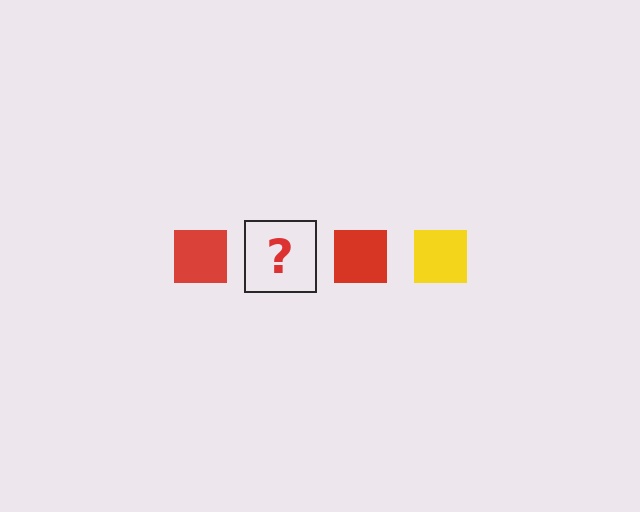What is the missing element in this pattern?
The missing element is a yellow square.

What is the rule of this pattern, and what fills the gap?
The rule is that the pattern cycles through red, yellow squares. The gap should be filled with a yellow square.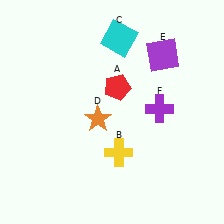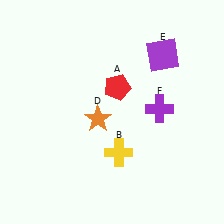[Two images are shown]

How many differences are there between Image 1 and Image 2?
There is 1 difference between the two images.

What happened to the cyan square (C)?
The cyan square (C) was removed in Image 2. It was in the top-right area of Image 1.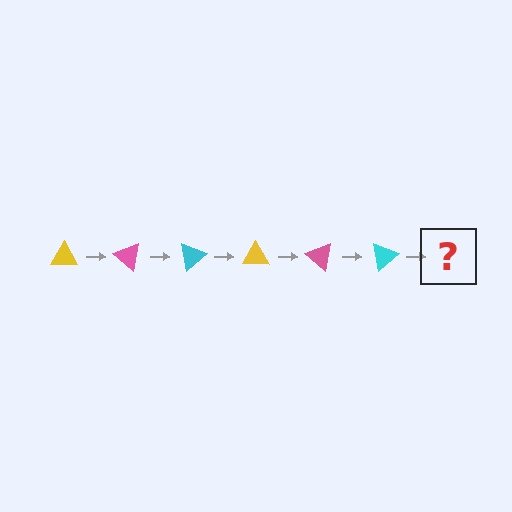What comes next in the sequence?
The next element should be a yellow triangle, rotated 240 degrees from the start.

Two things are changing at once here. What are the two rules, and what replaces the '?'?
The two rules are that it rotates 40 degrees each step and the color cycles through yellow, pink, and cyan. The '?' should be a yellow triangle, rotated 240 degrees from the start.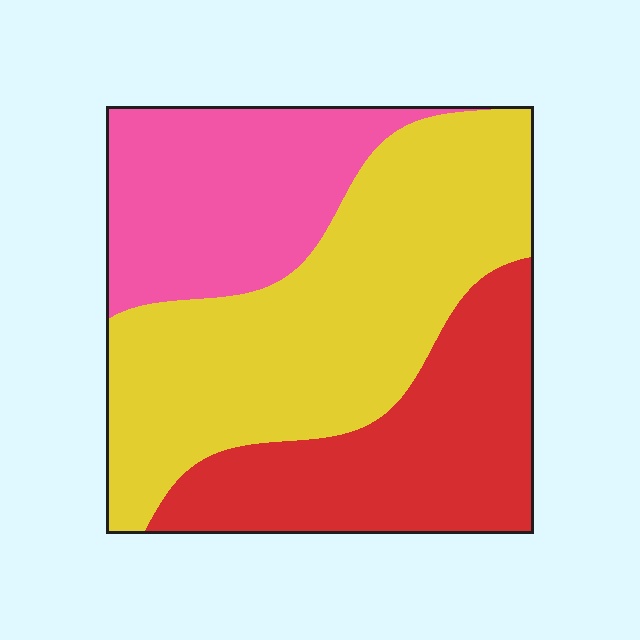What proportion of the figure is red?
Red covers 28% of the figure.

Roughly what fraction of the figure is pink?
Pink takes up between a sixth and a third of the figure.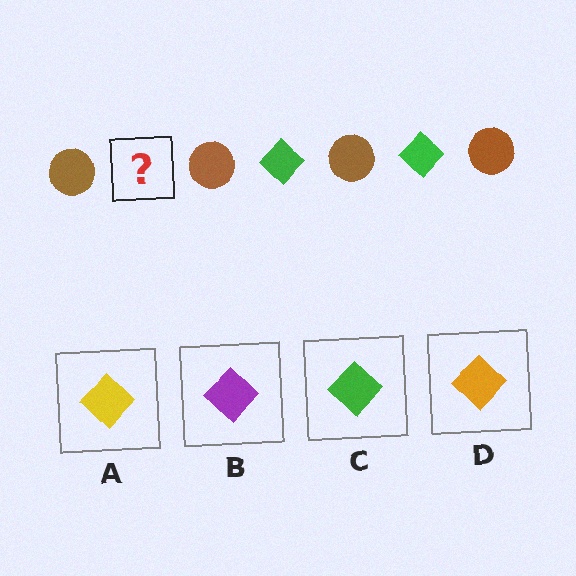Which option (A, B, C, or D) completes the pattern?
C.